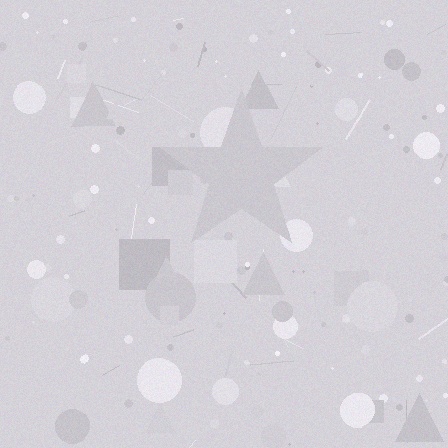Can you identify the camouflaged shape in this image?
The camouflaged shape is a star.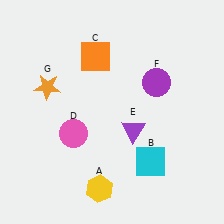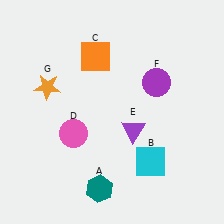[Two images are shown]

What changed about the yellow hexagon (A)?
In Image 1, A is yellow. In Image 2, it changed to teal.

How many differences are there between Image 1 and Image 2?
There is 1 difference between the two images.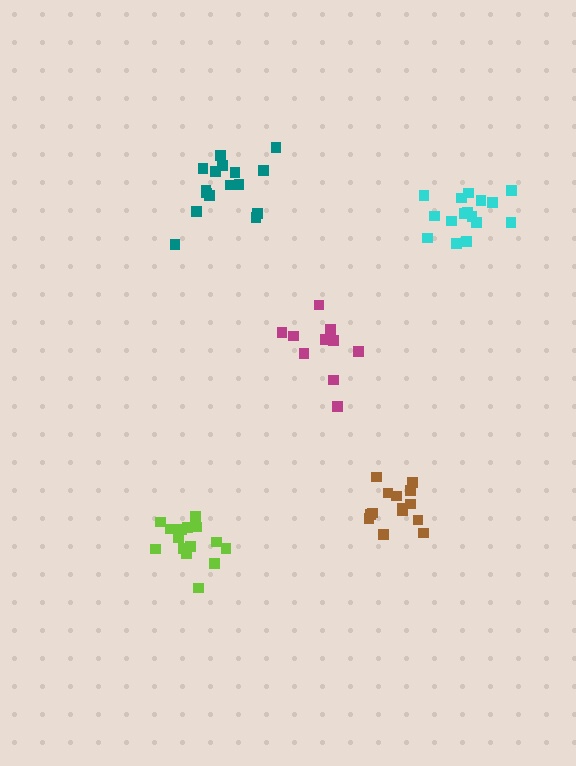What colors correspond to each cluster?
The clusters are colored: teal, magenta, lime, brown, cyan.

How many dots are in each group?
Group 1: 16 dots, Group 2: 10 dots, Group 3: 15 dots, Group 4: 14 dots, Group 5: 16 dots (71 total).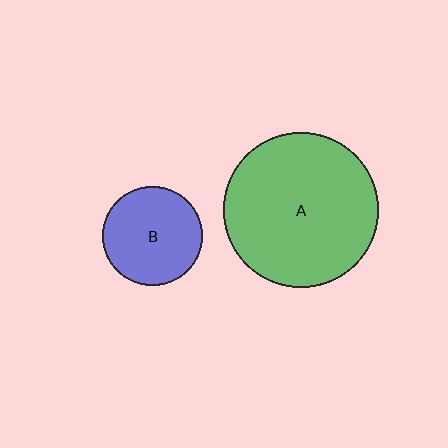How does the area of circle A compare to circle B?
Approximately 2.4 times.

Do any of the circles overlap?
No, none of the circles overlap.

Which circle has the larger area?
Circle A (green).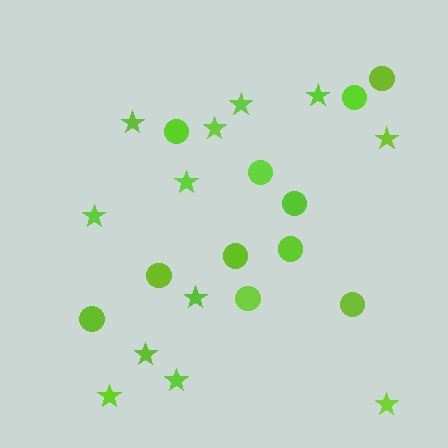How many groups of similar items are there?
There are 2 groups: one group of circles (11) and one group of stars (12).